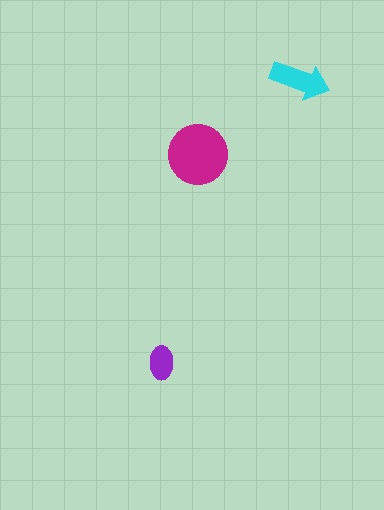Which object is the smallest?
The purple ellipse.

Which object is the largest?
The magenta circle.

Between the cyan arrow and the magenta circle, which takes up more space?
The magenta circle.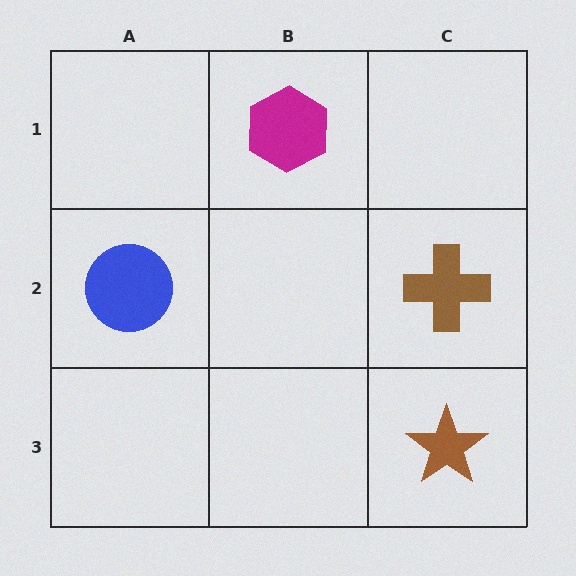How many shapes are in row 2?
2 shapes.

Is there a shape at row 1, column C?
No, that cell is empty.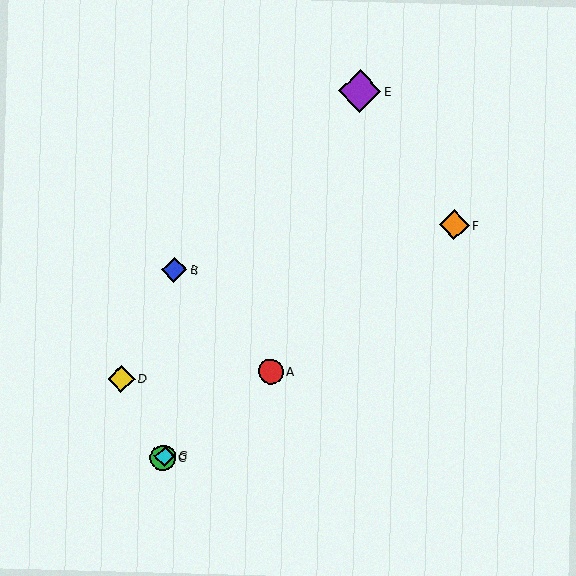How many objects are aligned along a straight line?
4 objects (A, C, F, G) are aligned along a straight line.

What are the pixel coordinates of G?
Object G is at (165, 456).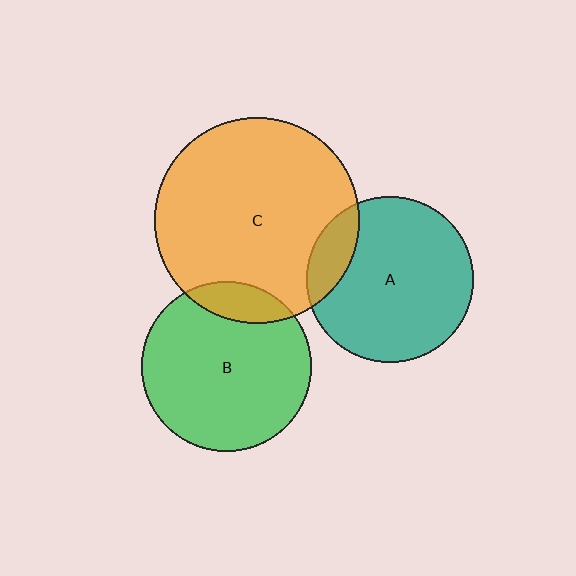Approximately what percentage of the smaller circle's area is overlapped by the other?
Approximately 15%.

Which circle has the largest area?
Circle C (orange).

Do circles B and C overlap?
Yes.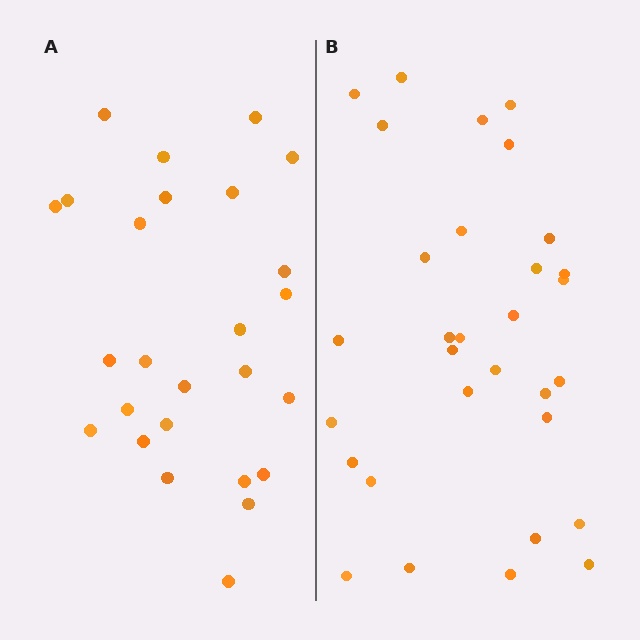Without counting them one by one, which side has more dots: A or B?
Region B (the right region) has more dots.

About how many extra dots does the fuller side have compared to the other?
Region B has about 5 more dots than region A.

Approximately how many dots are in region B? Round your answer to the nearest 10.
About 30 dots. (The exact count is 31, which rounds to 30.)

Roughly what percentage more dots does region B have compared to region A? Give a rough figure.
About 20% more.